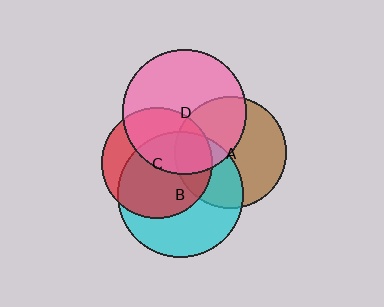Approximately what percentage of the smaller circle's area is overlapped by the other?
Approximately 65%.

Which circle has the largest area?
Circle B (cyan).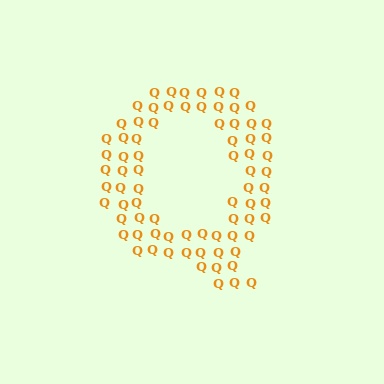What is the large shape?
The large shape is the letter Q.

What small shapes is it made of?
It is made of small letter Q's.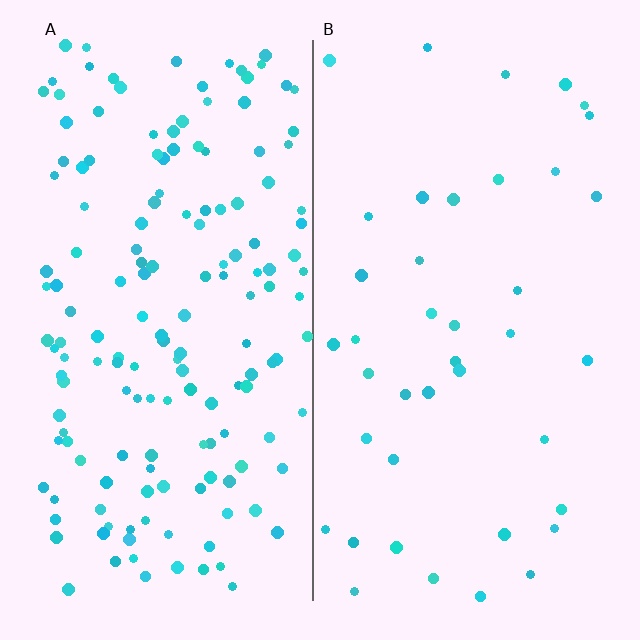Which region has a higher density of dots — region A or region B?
A (the left).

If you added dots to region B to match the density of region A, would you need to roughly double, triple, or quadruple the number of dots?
Approximately quadruple.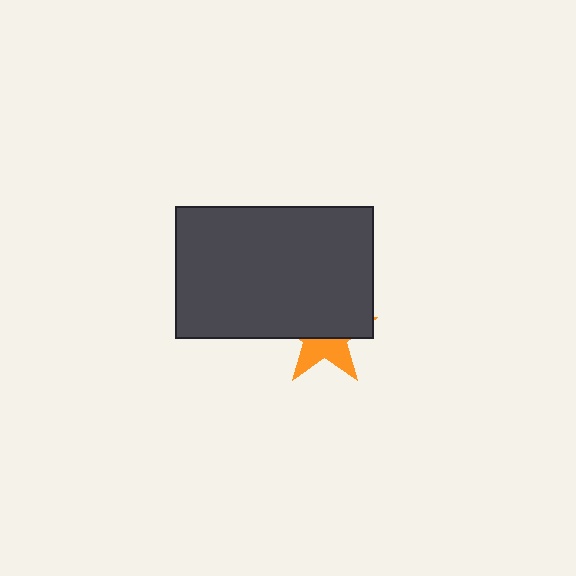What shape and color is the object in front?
The object in front is a dark gray rectangle.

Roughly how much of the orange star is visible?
A small part of it is visible (roughly 40%).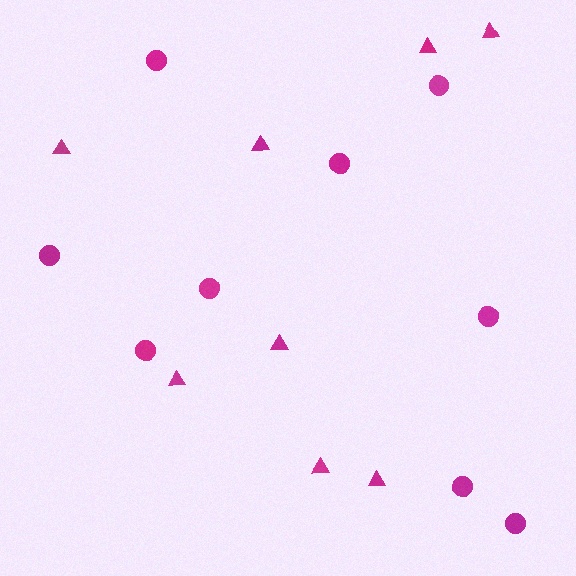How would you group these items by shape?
There are 2 groups: one group of circles (9) and one group of triangles (8).